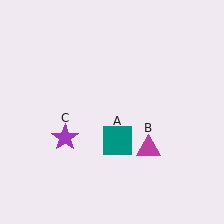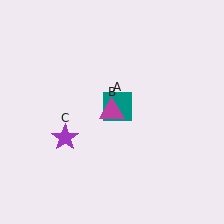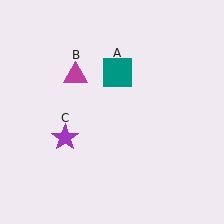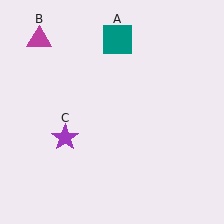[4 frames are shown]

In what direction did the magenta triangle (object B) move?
The magenta triangle (object B) moved up and to the left.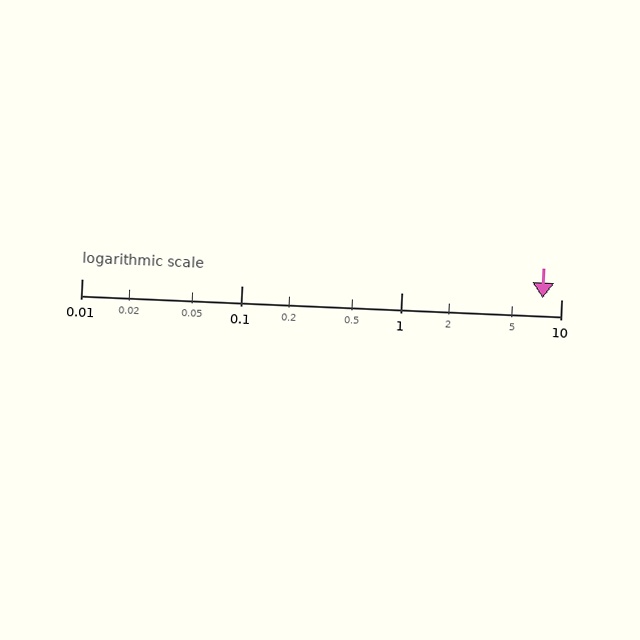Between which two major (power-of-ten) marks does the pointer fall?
The pointer is between 1 and 10.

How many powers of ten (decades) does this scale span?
The scale spans 3 decades, from 0.01 to 10.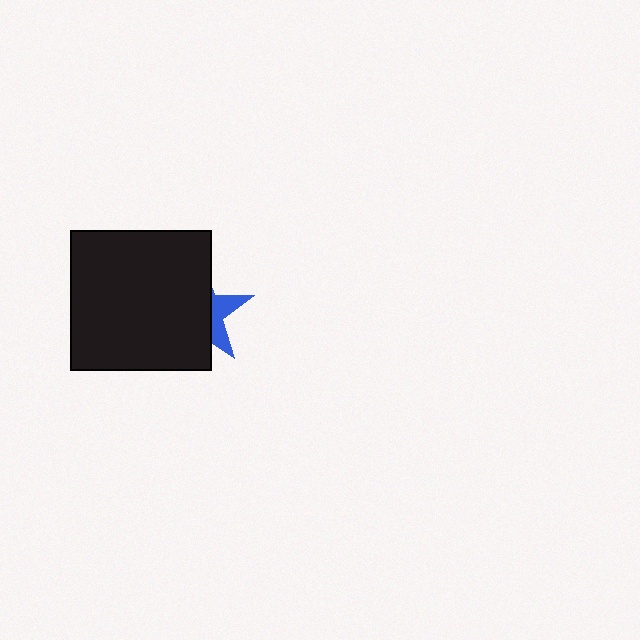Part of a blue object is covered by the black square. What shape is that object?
It is a star.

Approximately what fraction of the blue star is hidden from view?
Roughly 69% of the blue star is hidden behind the black square.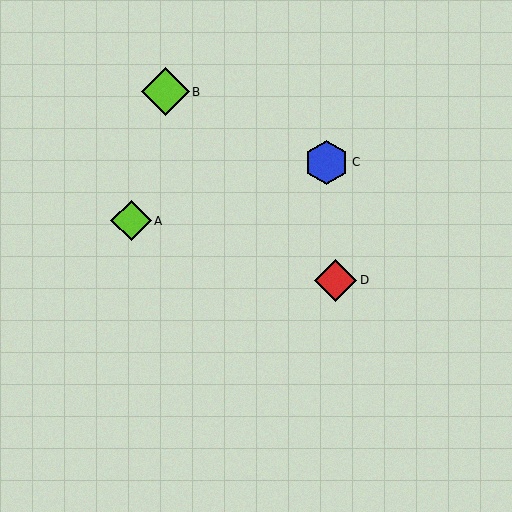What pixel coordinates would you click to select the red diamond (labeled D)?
Click at (336, 280) to select the red diamond D.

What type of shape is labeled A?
Shape A is a lime diamond.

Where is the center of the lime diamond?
The center of the lime diamond is at (131, 221).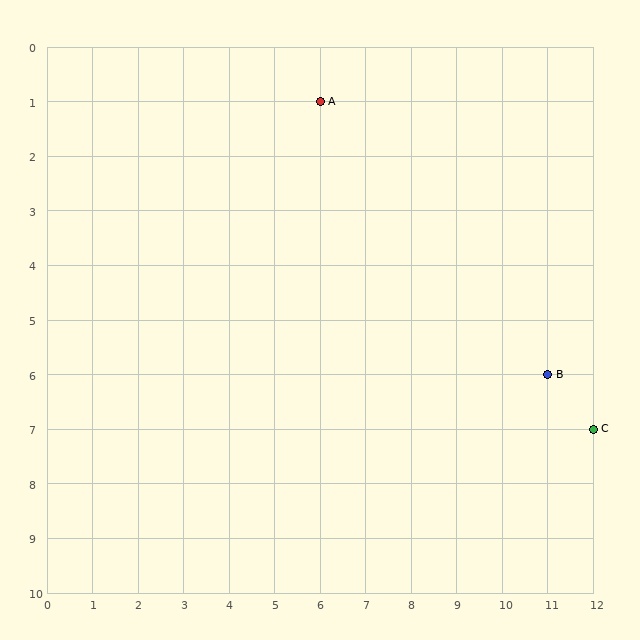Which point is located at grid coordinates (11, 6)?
Point B is at (11, 6).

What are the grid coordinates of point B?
Point B is at grid coordinates (11, 6).